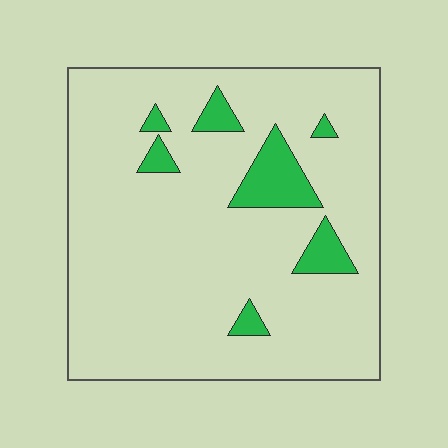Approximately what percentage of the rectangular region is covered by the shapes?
Approximately 10%.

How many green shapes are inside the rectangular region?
7.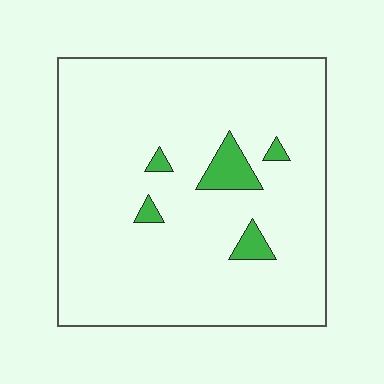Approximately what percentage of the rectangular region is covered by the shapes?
Approximately 5%.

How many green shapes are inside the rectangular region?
5.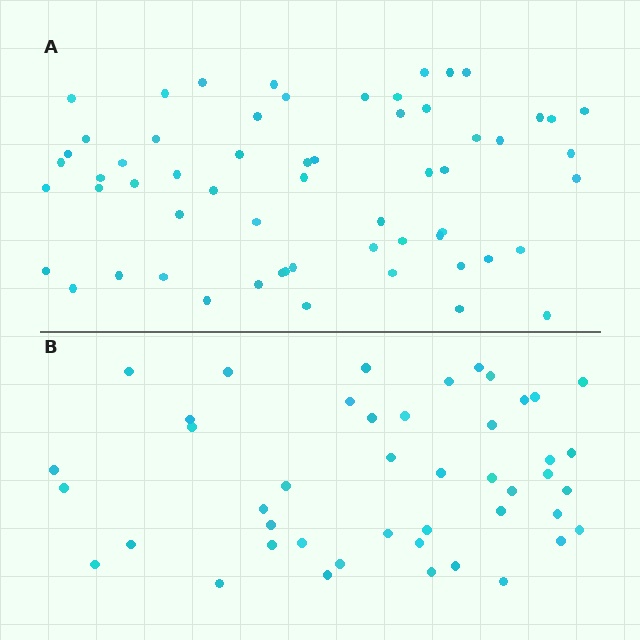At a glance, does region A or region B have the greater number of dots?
Region A (the top region) has more dots.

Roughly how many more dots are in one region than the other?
Region A has approximately 15 more dots than region B.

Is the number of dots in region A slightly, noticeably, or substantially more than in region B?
Region A has noticeably more, but not dramatically so. The ratio is roughly 1.3 to 1.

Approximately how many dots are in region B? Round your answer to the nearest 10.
About 40 dots. (The exact count is 45, which rounds to 40.)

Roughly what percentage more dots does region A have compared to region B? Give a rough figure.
About 35% more.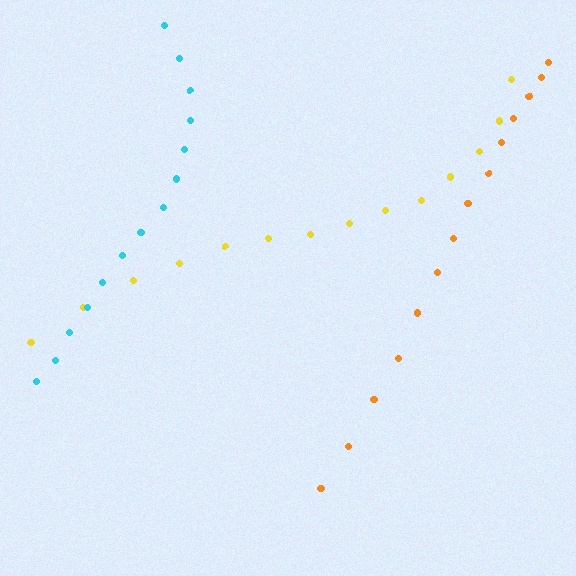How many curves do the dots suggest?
There are 3 distinct paths.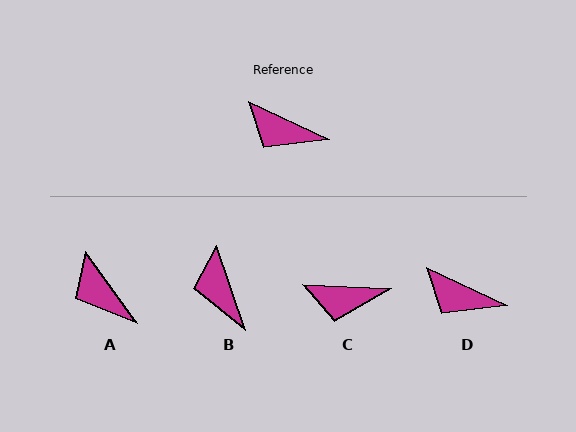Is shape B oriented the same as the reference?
No, it is off by about 46 degrees.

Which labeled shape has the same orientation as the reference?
D.